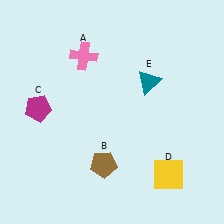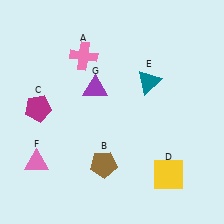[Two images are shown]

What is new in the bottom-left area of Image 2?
A pink triangle (F) was added in the bottom-left area of Image 2.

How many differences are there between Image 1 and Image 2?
There are 2 differences between the two images.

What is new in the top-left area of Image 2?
A purple triangle (G) was added in the top-left area of Image 2.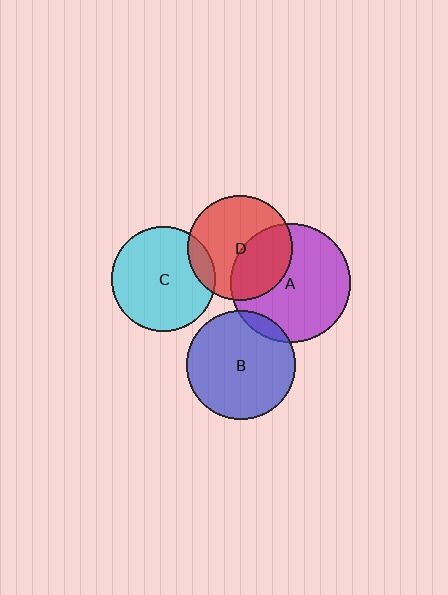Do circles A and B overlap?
Yes.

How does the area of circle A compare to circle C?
Approximately 1.3 times.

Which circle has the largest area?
Circle A (purple).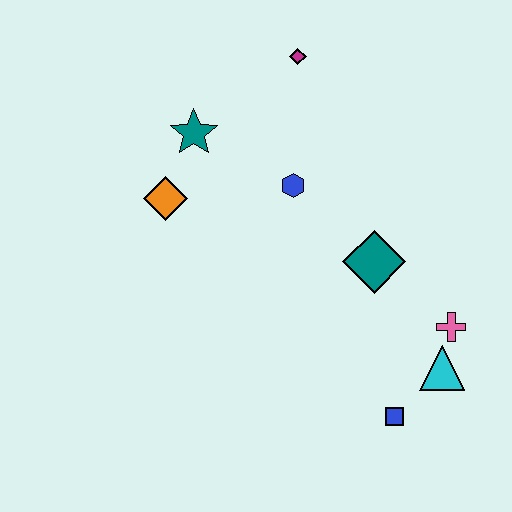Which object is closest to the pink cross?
The cyan triangle is closest to the pink cross.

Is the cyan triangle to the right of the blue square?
Yes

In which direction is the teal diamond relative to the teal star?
The teal diamond is to the right of the teal star.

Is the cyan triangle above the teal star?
No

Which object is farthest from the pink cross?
The teal star is farthest from the pink cross.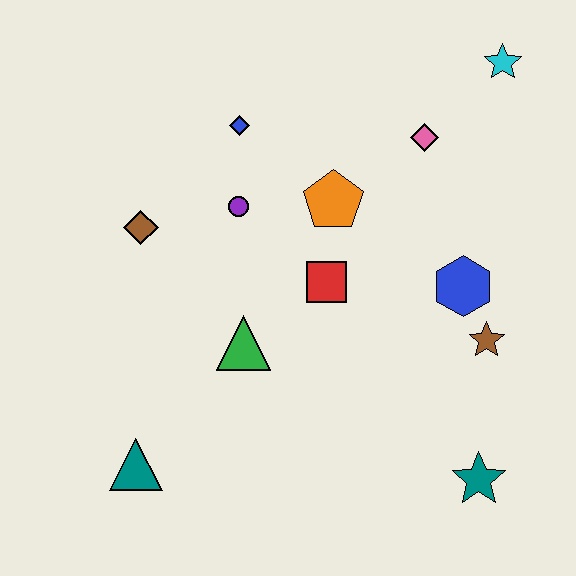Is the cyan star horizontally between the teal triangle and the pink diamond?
No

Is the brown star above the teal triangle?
Yes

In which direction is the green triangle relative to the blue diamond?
The green triangle is below the blue diamond.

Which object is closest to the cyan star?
The pink diamond is closest to the cyan star.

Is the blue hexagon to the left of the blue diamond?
No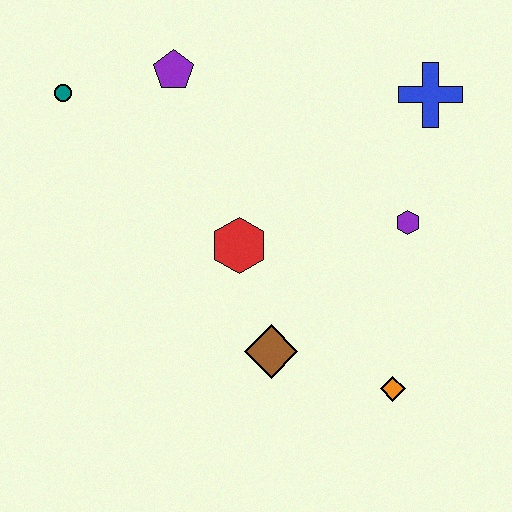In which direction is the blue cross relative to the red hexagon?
The blue cross is to the right of the red hexagon.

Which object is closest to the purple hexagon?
The blue cross is closest to the purple hexagon.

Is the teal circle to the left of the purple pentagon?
Yes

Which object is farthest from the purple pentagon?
The orange diamond is farthest from the purple pentagon.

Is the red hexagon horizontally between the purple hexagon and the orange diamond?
No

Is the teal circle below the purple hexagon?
No